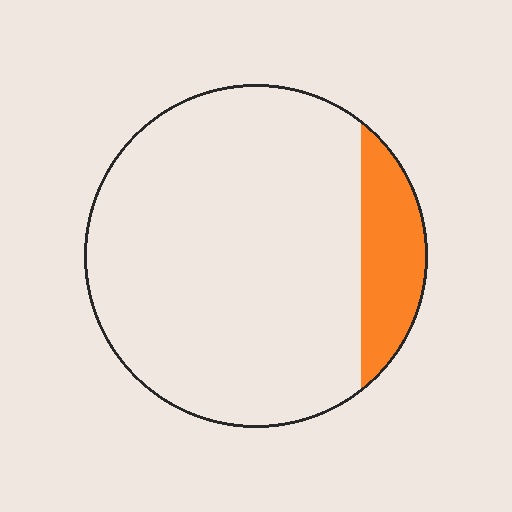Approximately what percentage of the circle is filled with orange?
Approximately 15%.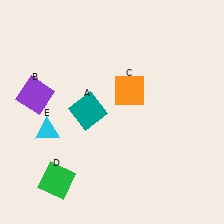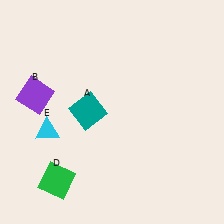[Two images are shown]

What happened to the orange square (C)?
The orange square (C) was removed in Image 2. It was in the top-right area of Image 1.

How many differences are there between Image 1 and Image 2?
There is 1 difference between the two images.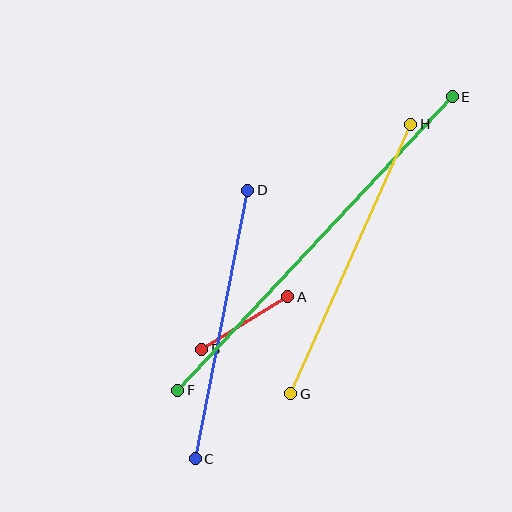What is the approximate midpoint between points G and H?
The midpoint is at approximately (351, 259) pixels.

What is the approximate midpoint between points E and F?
The midpoint is at approximately (315, 243) pixels.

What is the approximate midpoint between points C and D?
The midpoint is at approximately (221, 324) pixels.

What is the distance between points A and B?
The distance is approximately 101 pixels.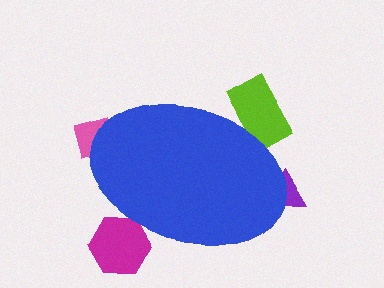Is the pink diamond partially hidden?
Yes, the pink diamond is partially hidden behind the blue ellipse.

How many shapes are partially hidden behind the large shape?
4 shapes are partially hidden.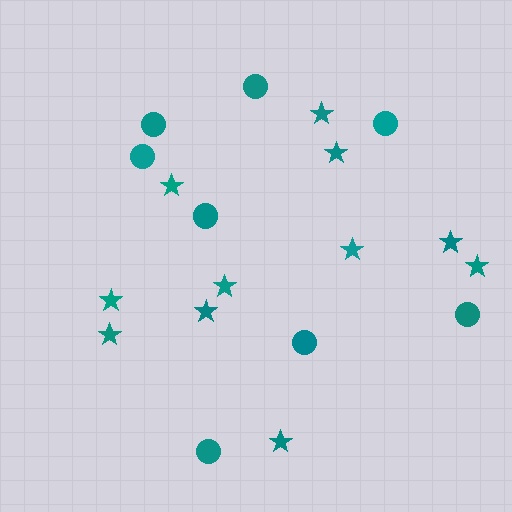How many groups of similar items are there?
There are 2 groups: one group of circles (8) and one group of stars (11).